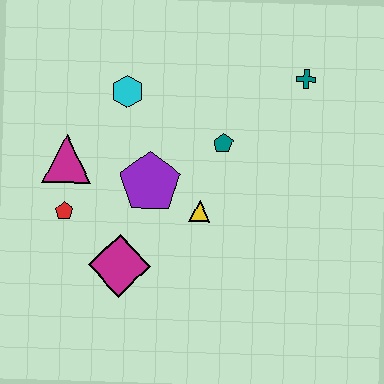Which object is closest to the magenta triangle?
The red pentagon is closest to the magenta triangle.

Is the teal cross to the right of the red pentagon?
Yes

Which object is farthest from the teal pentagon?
The red pentagon is farthest from the teal pentagon.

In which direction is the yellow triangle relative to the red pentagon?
The yellow triangle is to the right of the red pentagon.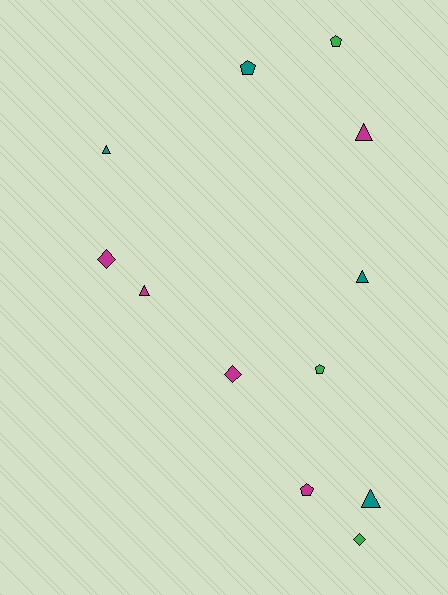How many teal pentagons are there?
There is 1 teal pentagon.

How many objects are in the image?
There are 12 objects.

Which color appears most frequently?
Magenta, with 5 objects.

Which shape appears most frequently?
Triangle, with 5 objects.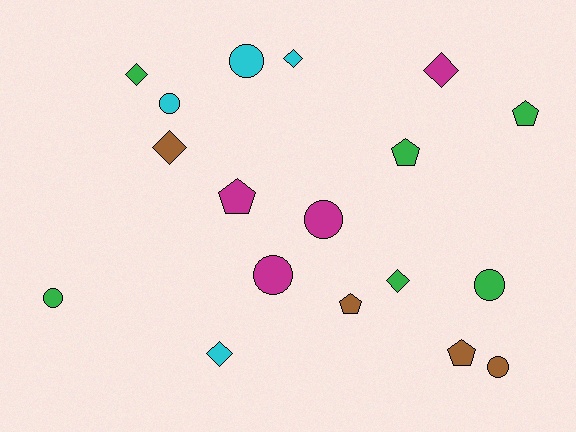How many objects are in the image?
There are 18 objects.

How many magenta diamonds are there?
There is 1 magenta diamond.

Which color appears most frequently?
Green, with 6 objects.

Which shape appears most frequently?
Circle, with 7 objects.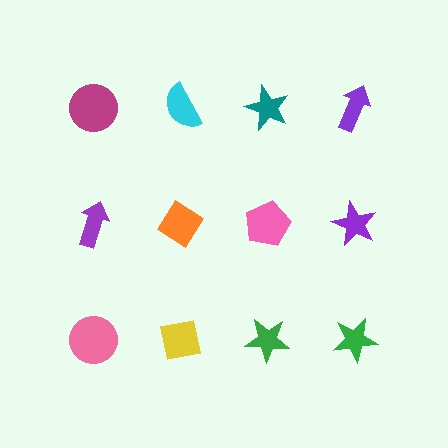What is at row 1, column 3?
A teal star.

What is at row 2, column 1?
A purple arrow.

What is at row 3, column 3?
A green star.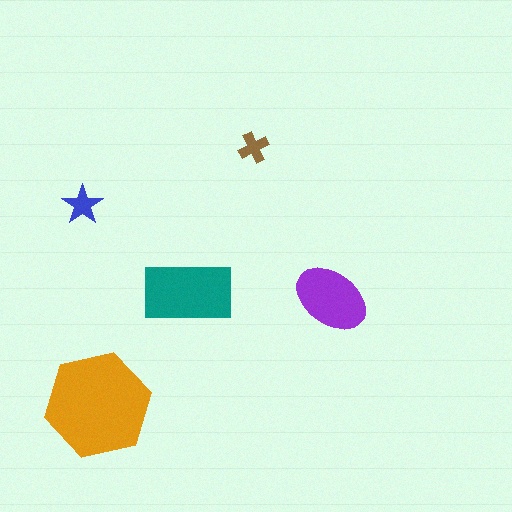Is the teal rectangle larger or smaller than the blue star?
Larger.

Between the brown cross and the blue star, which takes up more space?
The blue star.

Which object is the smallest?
The brown cross.